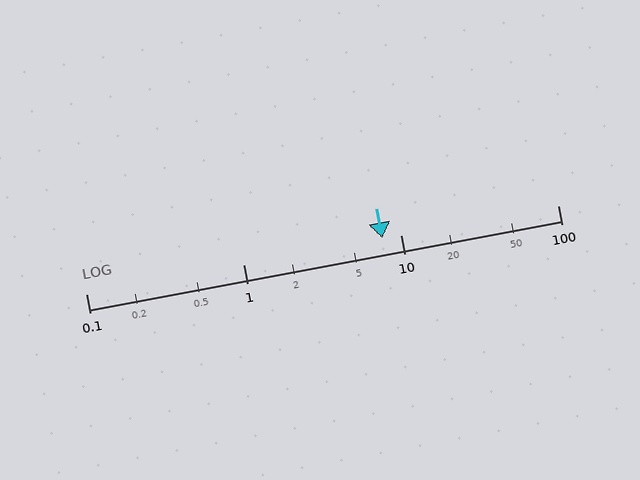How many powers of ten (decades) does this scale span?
The scale spans 3 decades, from 0.1 to 100.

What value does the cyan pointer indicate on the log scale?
The pointer indicates approximately 7.7.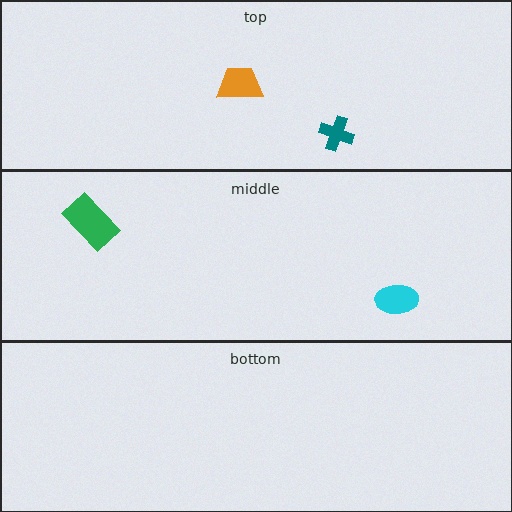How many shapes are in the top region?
2.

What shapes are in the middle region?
The cyan ellipse, the green rectangle.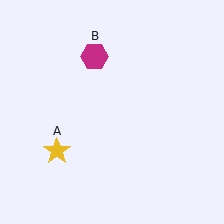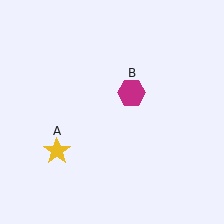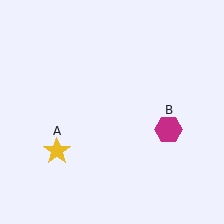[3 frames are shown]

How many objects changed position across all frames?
1 object changed position: magenta hexagon (object B).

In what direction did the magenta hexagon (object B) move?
The magenta hexagon (object B) moved down and to the right.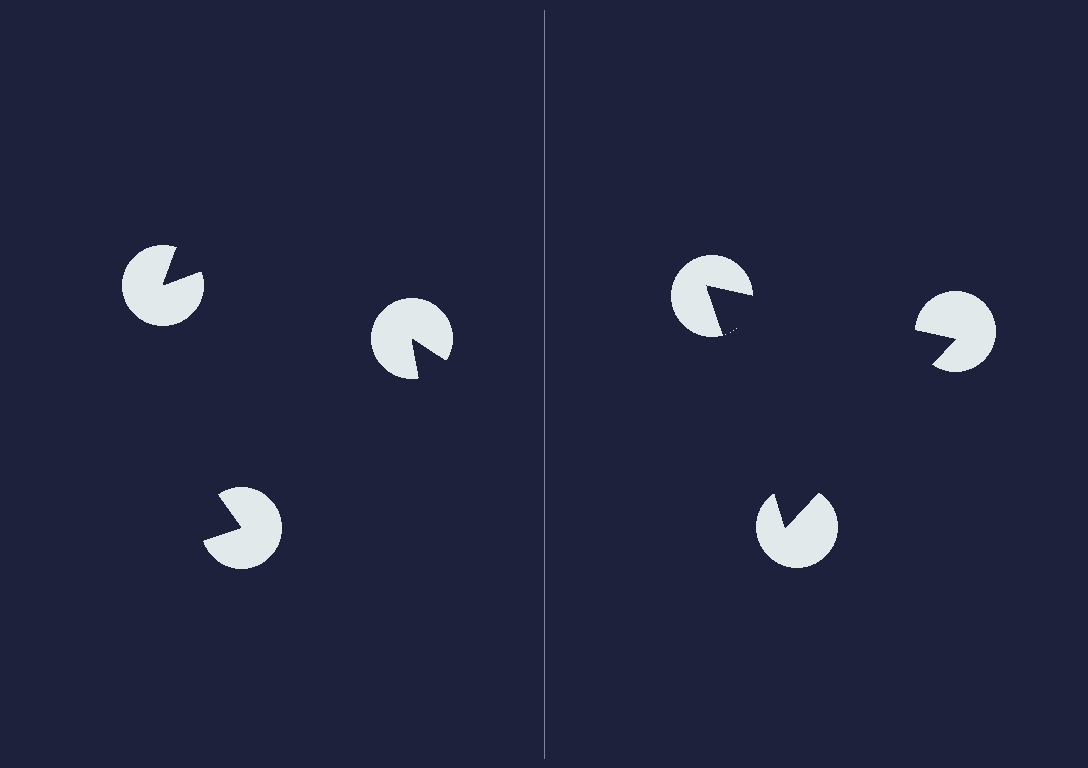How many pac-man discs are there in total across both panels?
6 — 3 on each side.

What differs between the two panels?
The pac-man discs are positioned identically on both sides; only the wedge orientations differ. On the right they align to a triangle; on the left they are misaligned.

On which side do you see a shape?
An illusory triangle appears on the right side. On the left side the wedge cuts are rotated, so no coherent shape forms.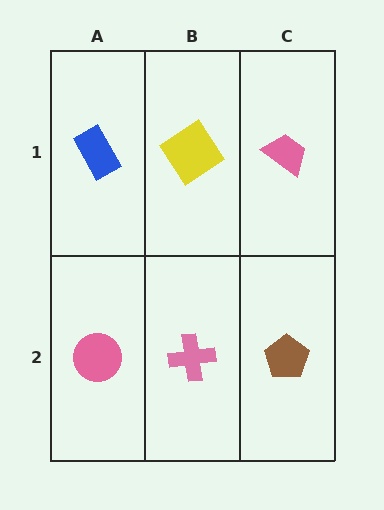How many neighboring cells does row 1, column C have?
2.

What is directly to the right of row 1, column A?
A yellow diamond.